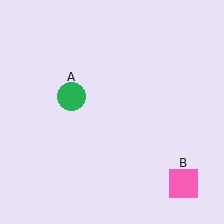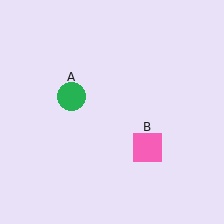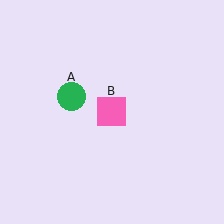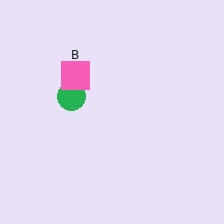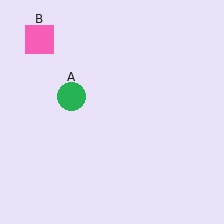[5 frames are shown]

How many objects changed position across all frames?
1 object changed position: pink square (object B).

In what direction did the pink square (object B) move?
The pink square (object B) moved up and to the left.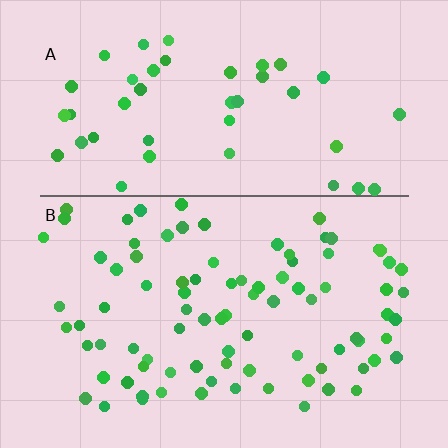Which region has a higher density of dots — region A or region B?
B (the bottom).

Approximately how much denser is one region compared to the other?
Approximately 2.0× — region B over region A.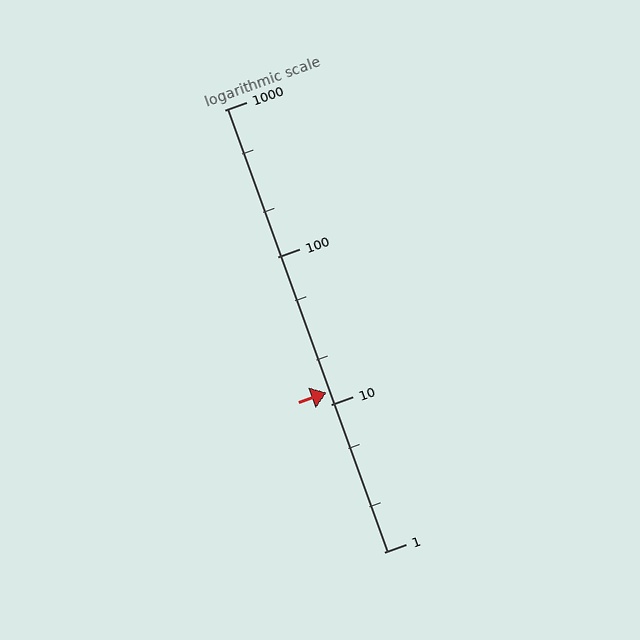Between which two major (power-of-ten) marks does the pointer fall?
The pointer is between 10 and 100.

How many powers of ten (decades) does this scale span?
The scale spans 3 decades, from 1 to 1000.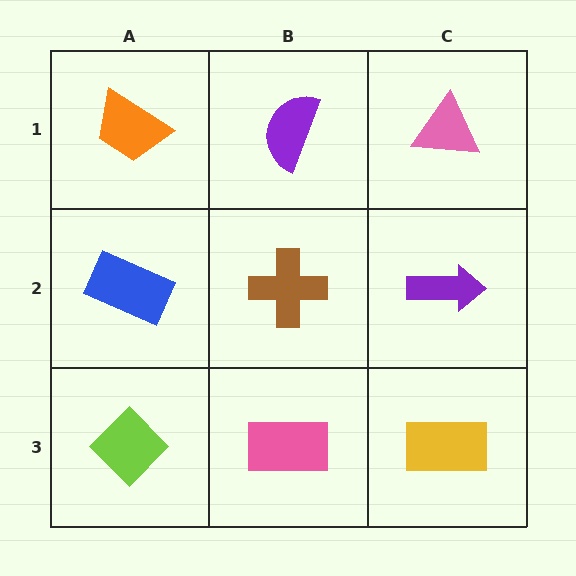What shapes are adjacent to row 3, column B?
A brown cross (row 2, column B), a lime diamond (row 3, column A), a yellow rectangle (row 3, column C).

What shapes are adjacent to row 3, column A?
A blue rectangle (row 2, column A), a pink rectangle (row 3, column B).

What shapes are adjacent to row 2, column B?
A purple semicircle (row 1, column B), a pink rectangle (row 3, column B), a blue rectangle (row 2, column A), a purple arrow (row 2, column C).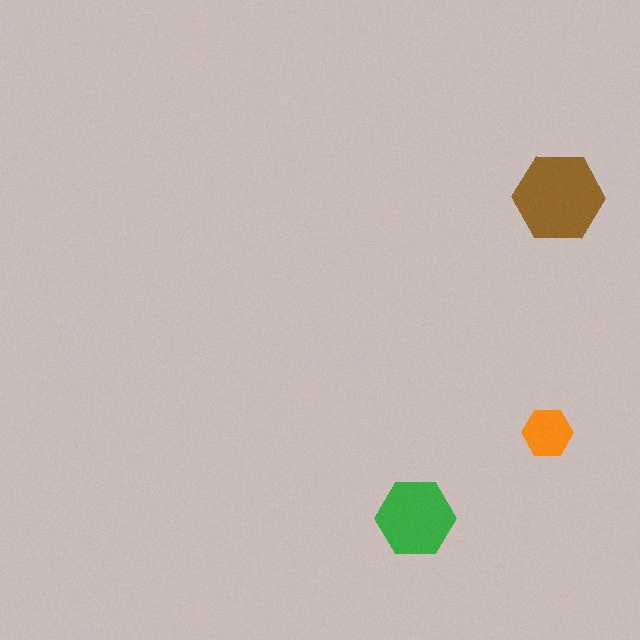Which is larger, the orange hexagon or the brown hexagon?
The brown one.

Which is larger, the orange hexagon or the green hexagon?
The green one.